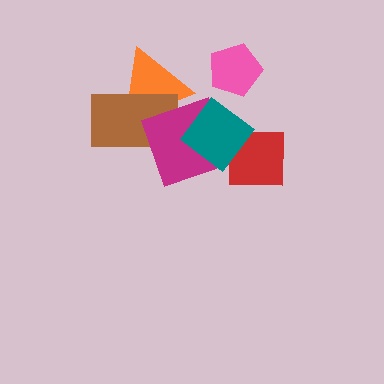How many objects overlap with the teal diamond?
2 objects overlap with the teal diamond.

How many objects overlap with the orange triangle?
2 objects overlap with the orange triangle.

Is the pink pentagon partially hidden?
No, no other shape covers it.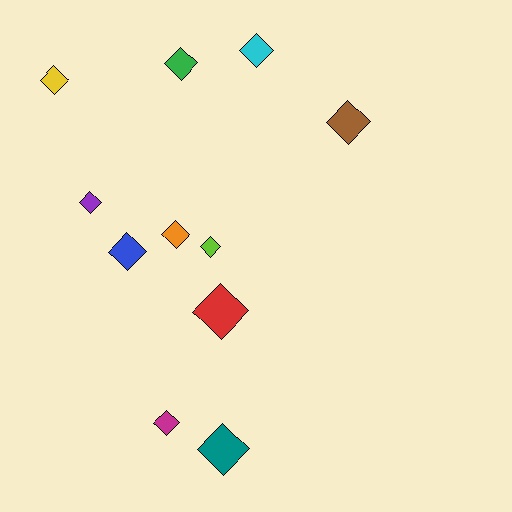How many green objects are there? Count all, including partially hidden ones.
There is 1 green object.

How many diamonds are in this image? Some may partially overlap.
There are 11 diamonds.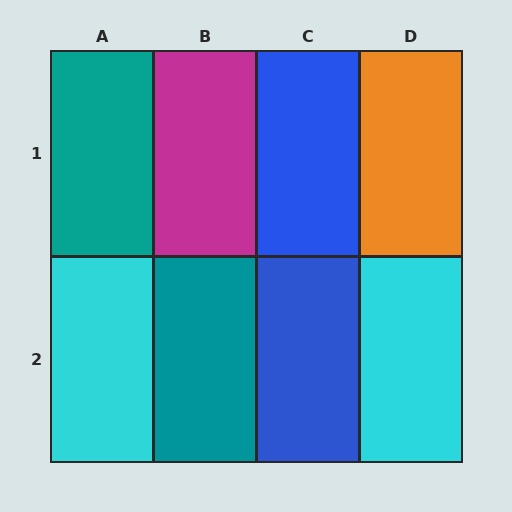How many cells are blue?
2 cells are blue.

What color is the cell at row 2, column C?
Blue.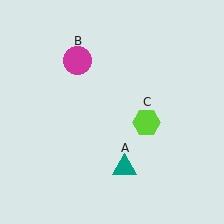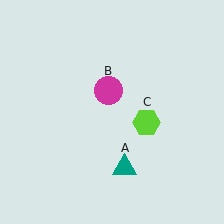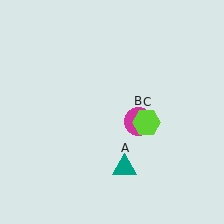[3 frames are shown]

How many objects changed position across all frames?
1 object changed position: magenta circle (object B).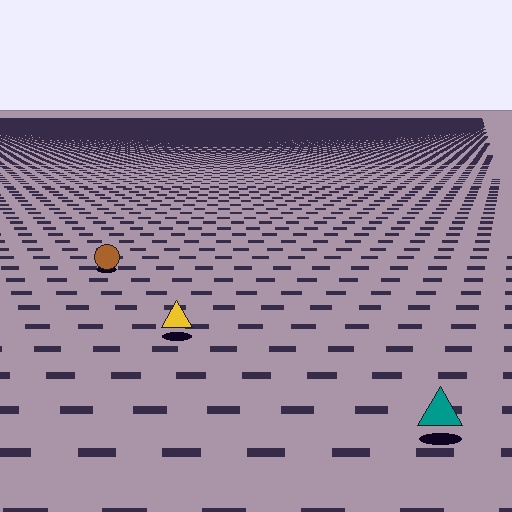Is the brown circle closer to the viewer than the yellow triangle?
No. The yellow triangle is closer — you can tell from the texture gradient: the ground texture is coarser near it.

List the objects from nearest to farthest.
From nearest to farthest: the teal triangle, the yellow triangle, the brown circle.